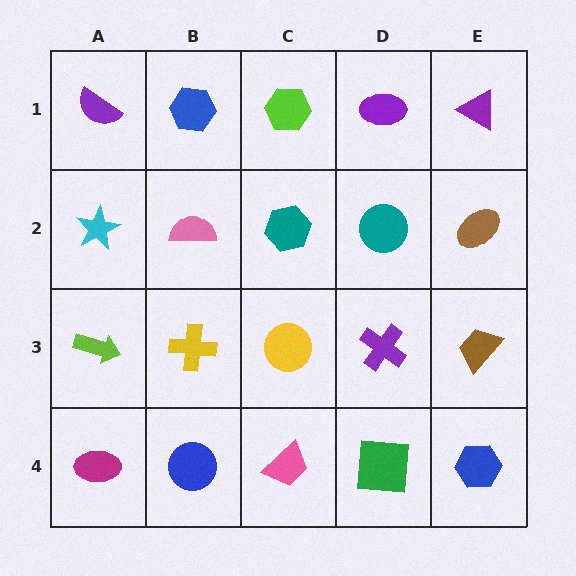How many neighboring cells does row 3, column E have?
3.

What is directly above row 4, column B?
A yellow cross.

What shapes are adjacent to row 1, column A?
A cyan star (row 2, column A), a blue hexagon (row 1, column B).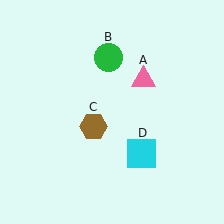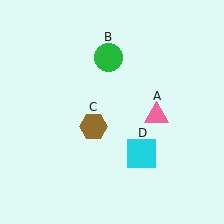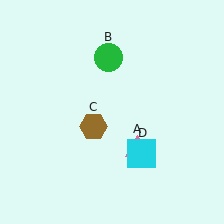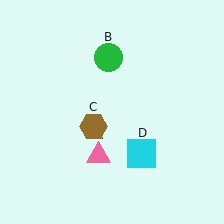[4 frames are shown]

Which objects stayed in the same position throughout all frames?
Green circle (object B) and brown hexagon (object C) and cyan square (object D) remained stationary.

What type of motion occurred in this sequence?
The pink triangle (object A) rotated clockwise around the center of the scene.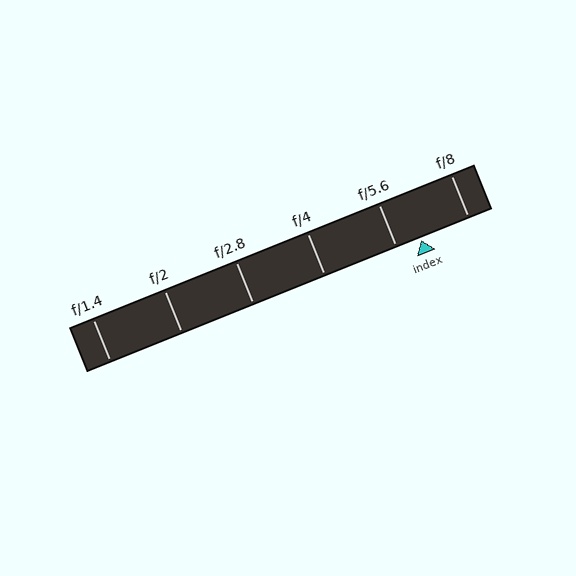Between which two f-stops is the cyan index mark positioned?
The index mark is between f/5.6 and f/8.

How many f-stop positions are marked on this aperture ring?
There are 6 f-stop positions marked.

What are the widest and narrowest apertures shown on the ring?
The widest aperture shown is f/1.4 and the narrowest is f/8.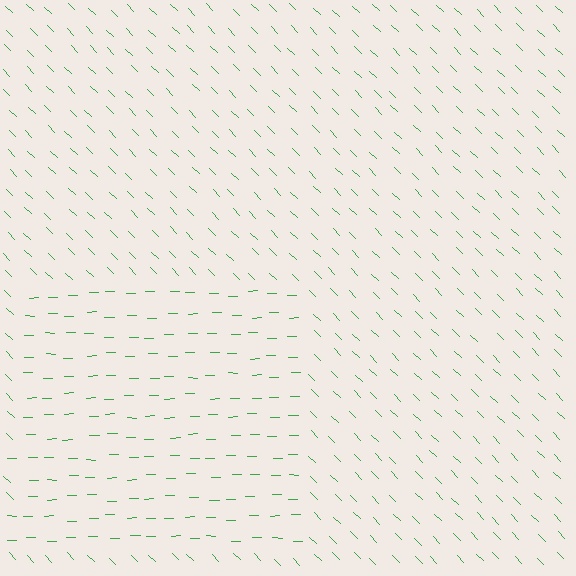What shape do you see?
I see a rectangle.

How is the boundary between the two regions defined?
The boundary is defined purely by a change in line orientation (approximately 45 degrees difference). All lines are the same color and thickness.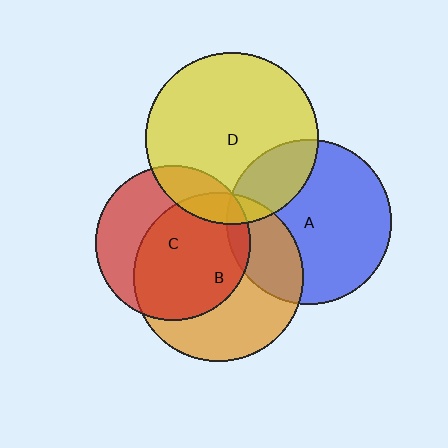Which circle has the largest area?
Circle D (yellow).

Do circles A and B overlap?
Yes.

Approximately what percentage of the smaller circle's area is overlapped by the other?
Approximately 25%.